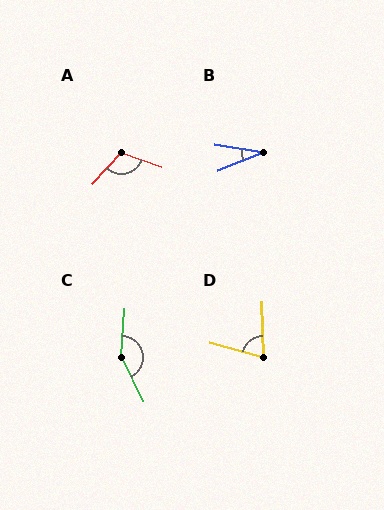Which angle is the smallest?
B, at approximately 32 degrees.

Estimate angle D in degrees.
Approximately 72 degrees.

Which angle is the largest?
C, at approximately 150 degrees.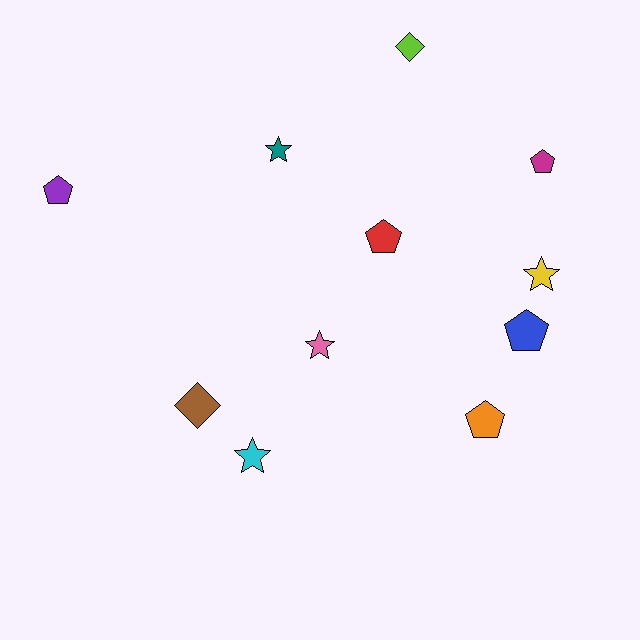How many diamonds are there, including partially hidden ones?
There are 2 diamonds.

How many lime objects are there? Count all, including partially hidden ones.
There is 1 lime object.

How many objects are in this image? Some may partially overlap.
There are 11 objects.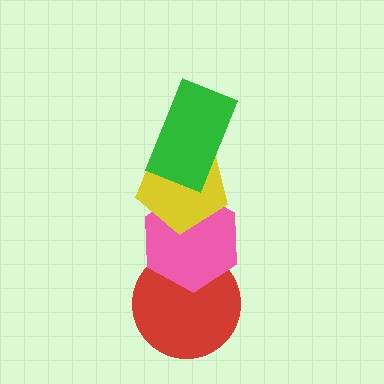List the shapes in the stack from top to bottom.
From top to bottom: the green rectangle, the yellow pentagon, the pink hexagon, the red circle.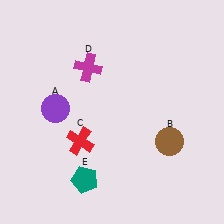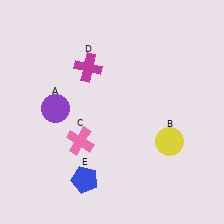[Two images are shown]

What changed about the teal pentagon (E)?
In Image 1, E is teal. In Image 2, it changed to blue.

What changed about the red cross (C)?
In Image 1, C is red. In Image 2, it changed to pink.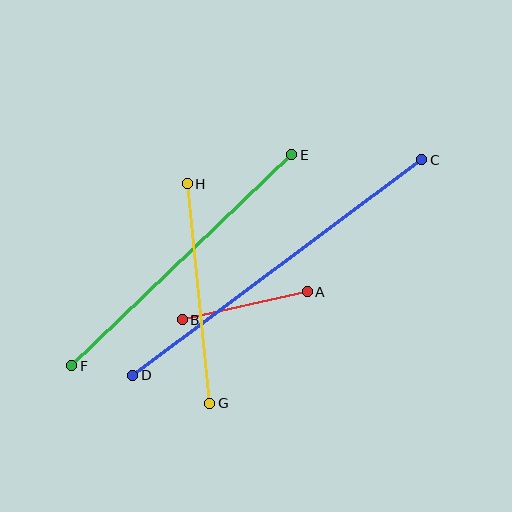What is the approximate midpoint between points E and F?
The midpoint is at approximately (182, 260) pixels.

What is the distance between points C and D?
The distance is approximately 360 pixels.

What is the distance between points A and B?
The distance is approximately 128 pixels.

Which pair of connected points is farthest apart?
Points C and D are farthest apart.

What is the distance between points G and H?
The distance is approximately 221 pixels.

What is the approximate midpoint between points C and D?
The midpoint is at approximately (277, 267) pixels.